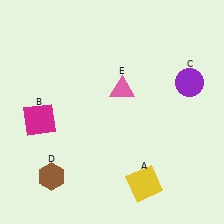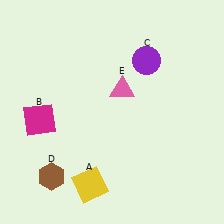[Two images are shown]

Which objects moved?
The objects that moved are: the yellow square (A), the purple circle (C).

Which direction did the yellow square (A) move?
The yellow square (A) moved left.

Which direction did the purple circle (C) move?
The purple circle (C) moved left.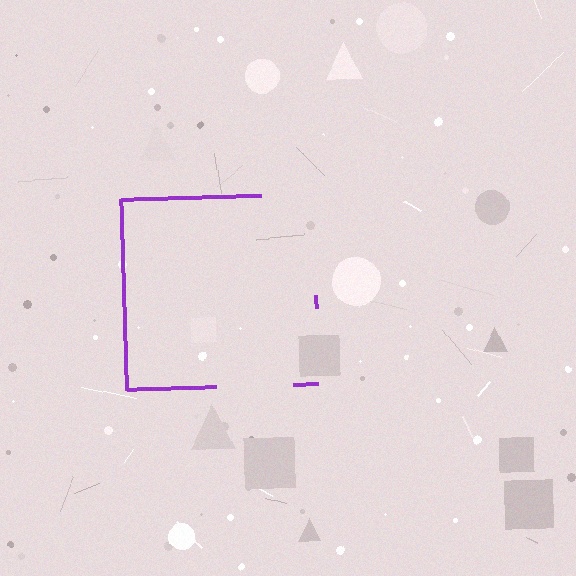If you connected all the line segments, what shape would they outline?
They would outline a square.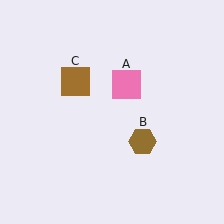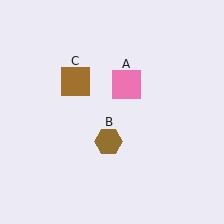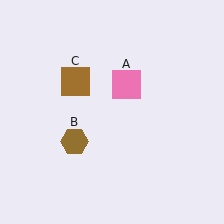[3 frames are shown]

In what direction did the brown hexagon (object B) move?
The brown hexagon (object B) moved left.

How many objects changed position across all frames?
1 object changed position: brown hexagon (object B).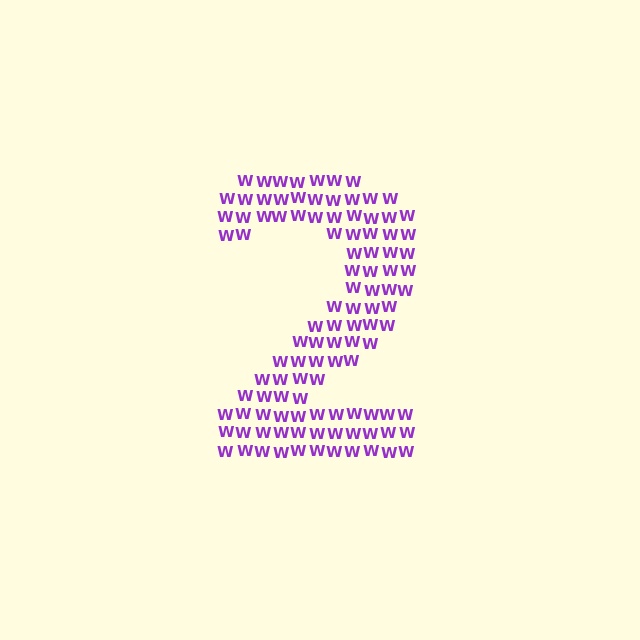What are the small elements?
The small elements are letter W's.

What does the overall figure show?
The overall figure shows the digit 2.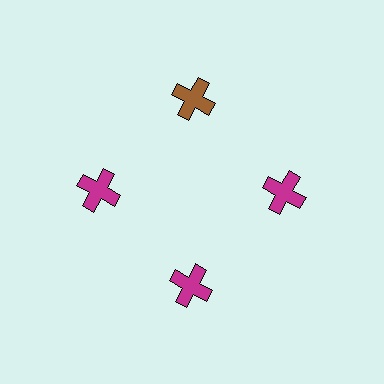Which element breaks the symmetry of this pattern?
The brown cross at roughly the 12 o'clock position breaks the symmetry. All other shapes are magenta crosses.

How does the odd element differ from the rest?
It has a different color: brown instead of magenta.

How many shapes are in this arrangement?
There are 4 shapes arranged in a ring pattern.